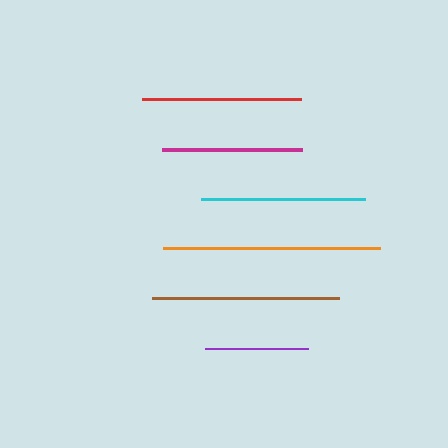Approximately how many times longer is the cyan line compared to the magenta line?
The cyan line is approximately 1.2 times the length of the magenta line.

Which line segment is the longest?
The orange line is the longest at approximately 216 pixels.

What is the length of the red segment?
The red segment is approximately 159 pixels long.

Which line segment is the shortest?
The purple line is the shortest at approximately 103 pixels.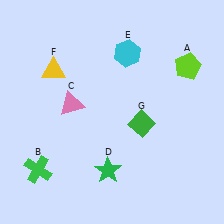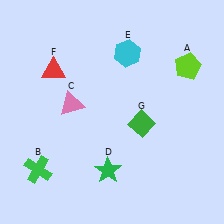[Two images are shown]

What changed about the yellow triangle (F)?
In Image 1, F is yellow. In Image 2, it changed to red.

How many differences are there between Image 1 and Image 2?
There is 1 difference between the two images.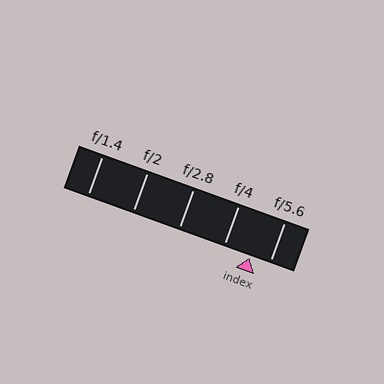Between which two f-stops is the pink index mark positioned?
The index mark is between f/4 and f/5.6.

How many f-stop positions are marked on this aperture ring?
There are 5 f-stop positions marked.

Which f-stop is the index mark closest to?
The index mark is closest to f/5.6.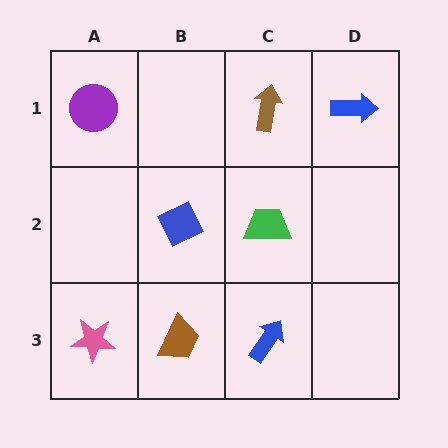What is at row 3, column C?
A blue arrow.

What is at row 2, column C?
A green trapezoid.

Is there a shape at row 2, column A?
No, that cell is empty.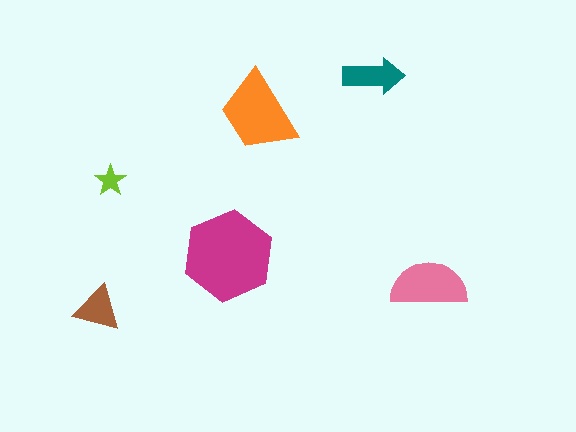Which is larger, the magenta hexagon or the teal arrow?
The magenta hexagon.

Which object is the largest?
The magenta hexagon.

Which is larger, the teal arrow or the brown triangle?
The teal arrow.